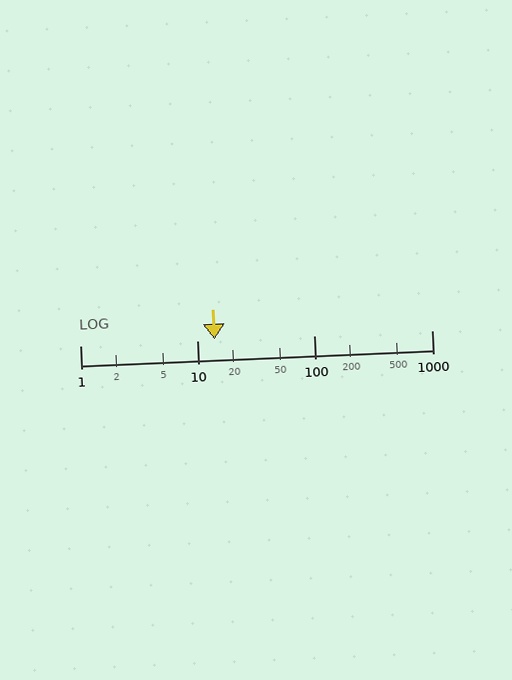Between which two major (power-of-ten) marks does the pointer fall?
The pointer is between 10 and 100.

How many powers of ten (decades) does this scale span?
The scale spans 3 decades, from 1 to 1000.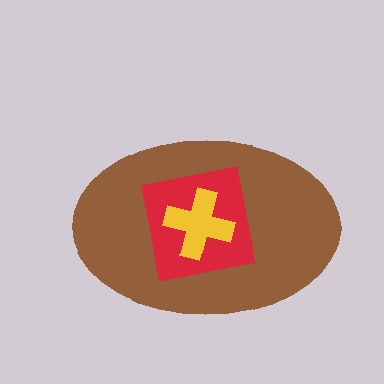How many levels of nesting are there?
3.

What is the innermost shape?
The yellow cross.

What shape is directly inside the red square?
The yellow cross.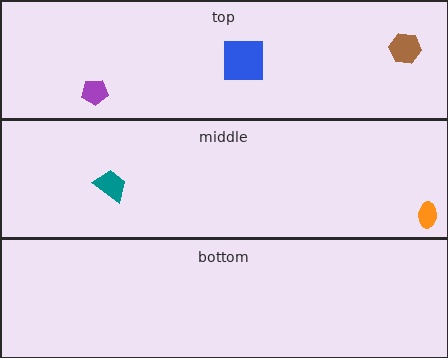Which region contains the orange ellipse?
The middle region.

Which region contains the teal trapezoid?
The middle region.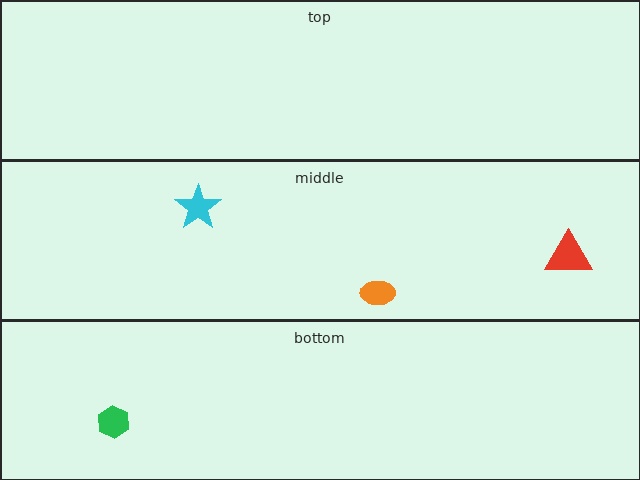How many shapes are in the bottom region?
1.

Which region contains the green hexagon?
The bottom region.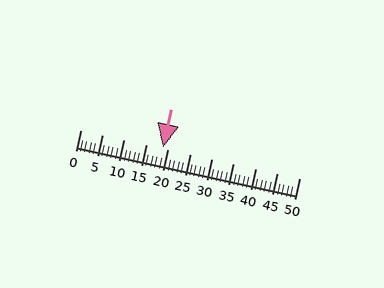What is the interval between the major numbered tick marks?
The major tick marks are spaced 5 units apart.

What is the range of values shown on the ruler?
The ruler shows values from 0 to 50.